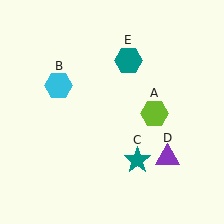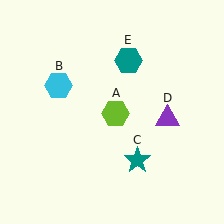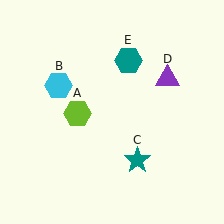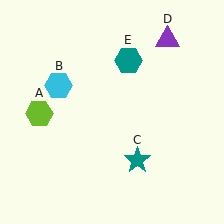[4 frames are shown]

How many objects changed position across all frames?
2 objects changed position: lime hexagon (object A), purple triangle (object D).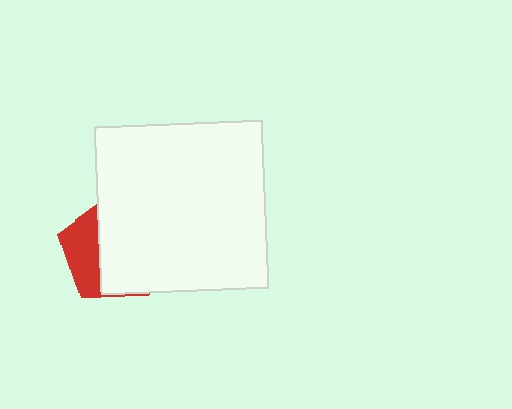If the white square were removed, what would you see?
You would see the complete red pentagon.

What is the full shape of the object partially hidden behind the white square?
The partially hidden object is a red pentagon.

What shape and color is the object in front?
The object in front is a white square.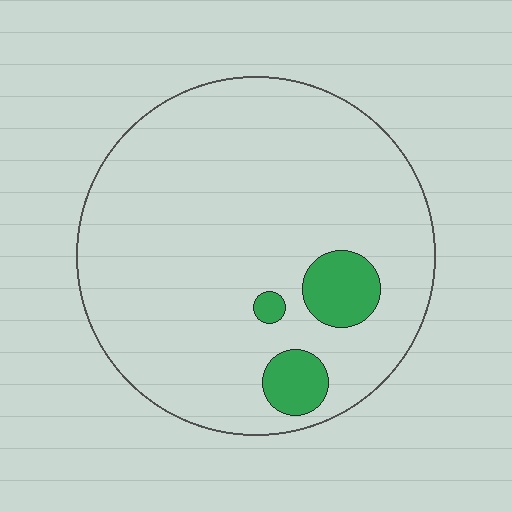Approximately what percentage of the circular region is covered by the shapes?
Approximately 10%.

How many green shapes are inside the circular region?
3.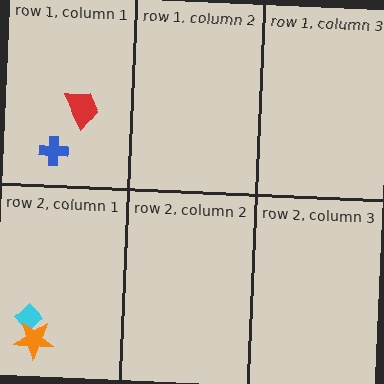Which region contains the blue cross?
The row 1, column 1 region.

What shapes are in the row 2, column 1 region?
The cyan diamond, the orange star.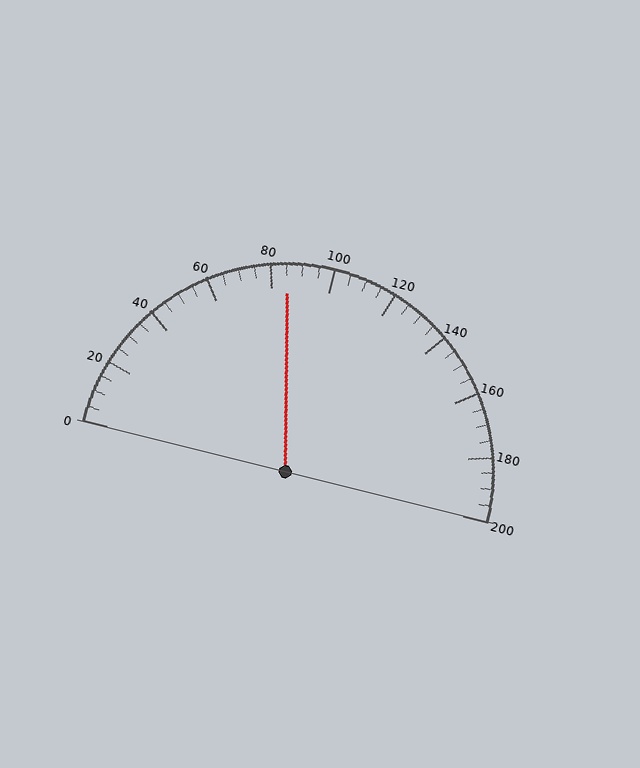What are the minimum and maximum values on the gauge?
The gauge ranges from 0 to 200.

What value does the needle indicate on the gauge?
The needle indicates approximately 85.